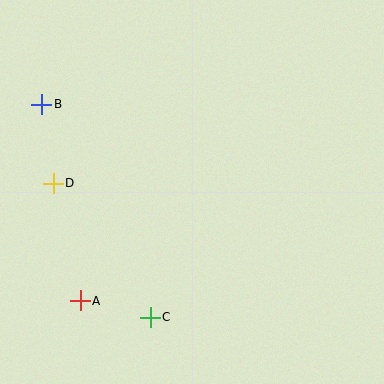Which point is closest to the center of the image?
Point C at (150, 317) is closest to the center.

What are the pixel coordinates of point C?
Point C is at (150, 317).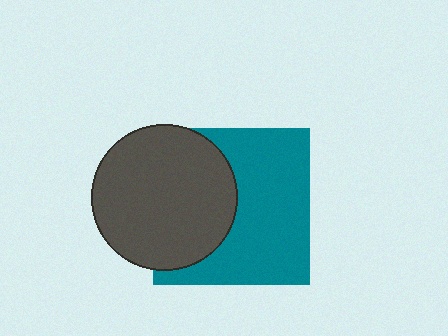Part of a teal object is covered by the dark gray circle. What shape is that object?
It is a square.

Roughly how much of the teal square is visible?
About half of it is visible (roughly 59%).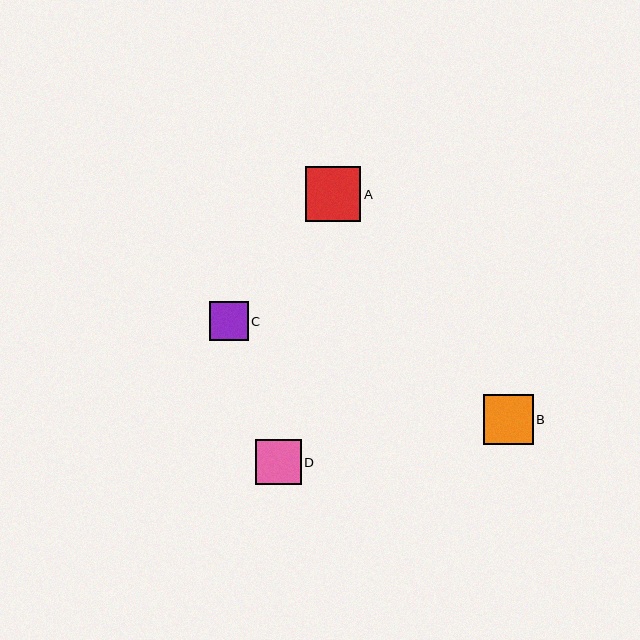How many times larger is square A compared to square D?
Square A is approximately 1.2 times the size of square D.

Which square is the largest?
Square A is the largest with a size of approximately 55 pixels.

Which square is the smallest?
Square C is the smallest with a size of approximately 39 pixels.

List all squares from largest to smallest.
From largest to smallest: A, B, D, C.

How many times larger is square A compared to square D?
Square A is approximately 1.2 times the size of square D.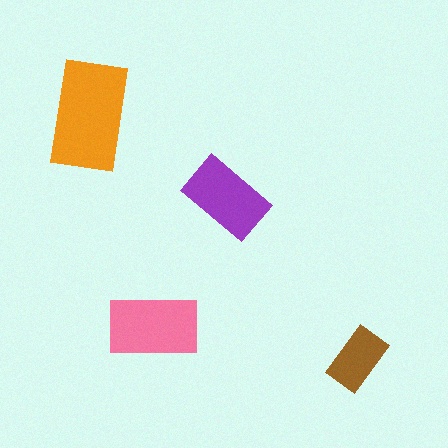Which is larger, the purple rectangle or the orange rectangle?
The orange one.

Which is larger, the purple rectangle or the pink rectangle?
The pink one.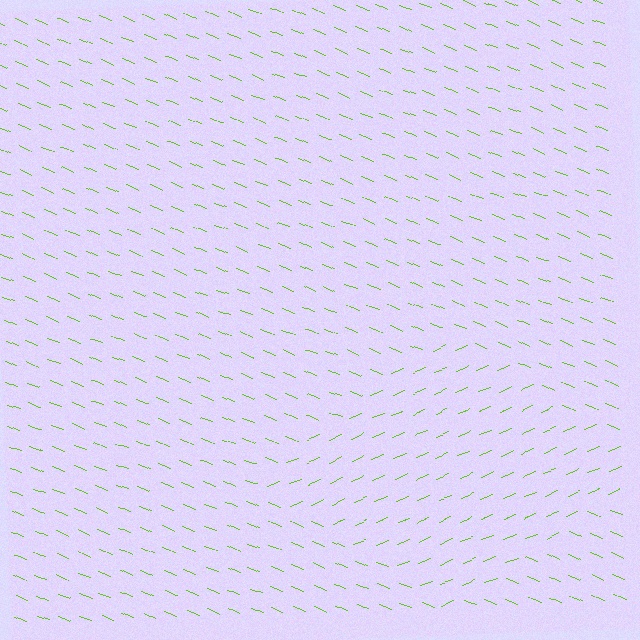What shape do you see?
I see a diamond.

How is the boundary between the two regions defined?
The boundary is defined purely by a change in line orientation (approximately 45 degrees difference). All lines are the same color and thickness.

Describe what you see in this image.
The image is filled with small lime line segments. A diamond region in the image has lines oriented differently from the surrounding lines, creating a visible texture boundary.